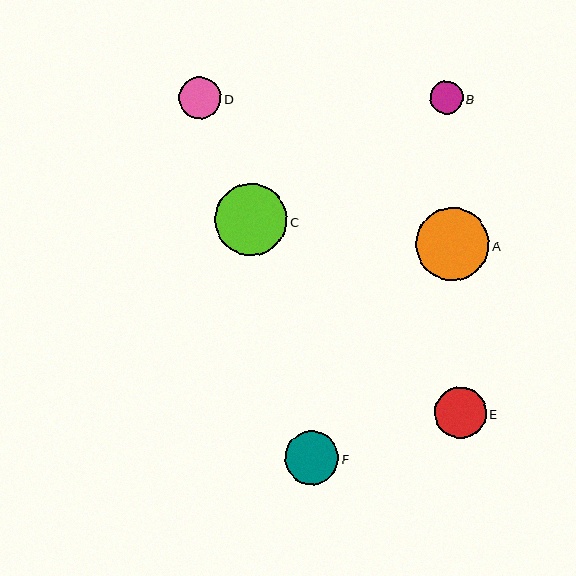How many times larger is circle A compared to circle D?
Circle A is approximately 1.7 times the size of circle D.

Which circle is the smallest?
Circle B is the smallest with a size of approximately 33 pixels.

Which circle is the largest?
Circle A is the largest with a size of approximately 73 pixels.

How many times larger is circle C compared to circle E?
Circle C is approximately 1.4 times the size of circle E.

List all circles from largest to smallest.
From largest to smallest: A, C, F, E, D, B.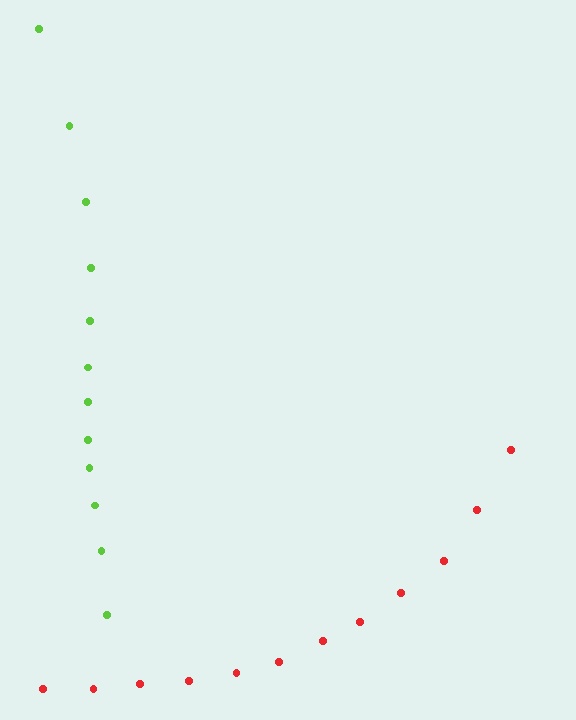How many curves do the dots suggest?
There are 2 distinct paths.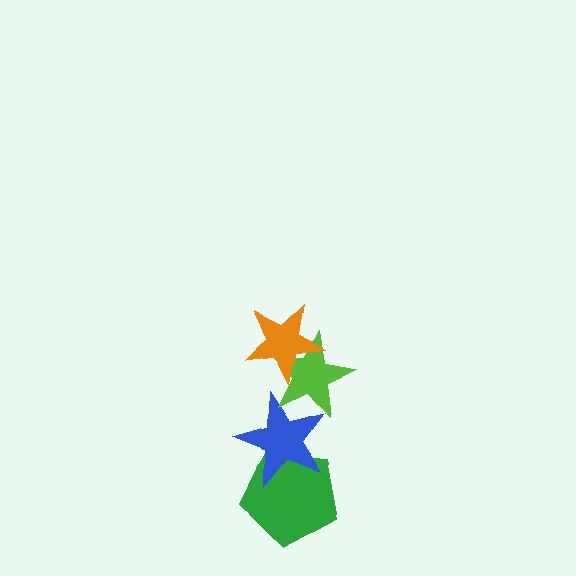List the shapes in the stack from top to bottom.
From top to bottom: the orange star, the lime star, the blue star, the green pentagon.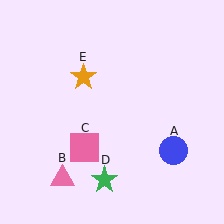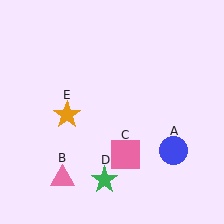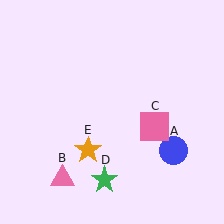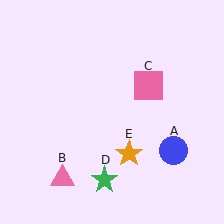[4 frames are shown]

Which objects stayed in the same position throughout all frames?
Blue circle (object A) and pink triangle (object B) and green star (object D) remained stationary.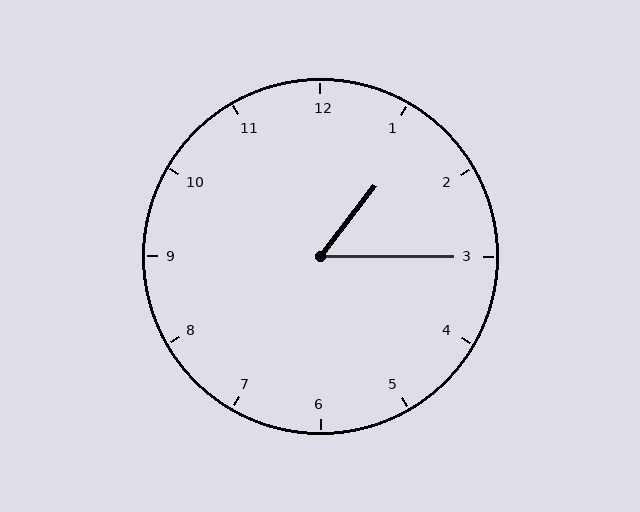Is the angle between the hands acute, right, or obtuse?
It is acute.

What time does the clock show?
1:15.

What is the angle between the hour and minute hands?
Approximately 52 degrees.